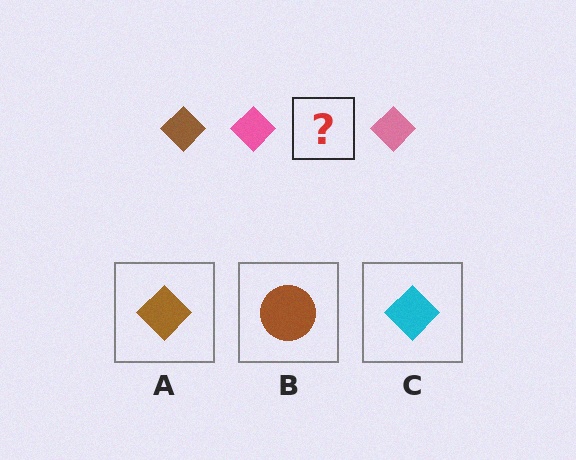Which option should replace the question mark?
Option A.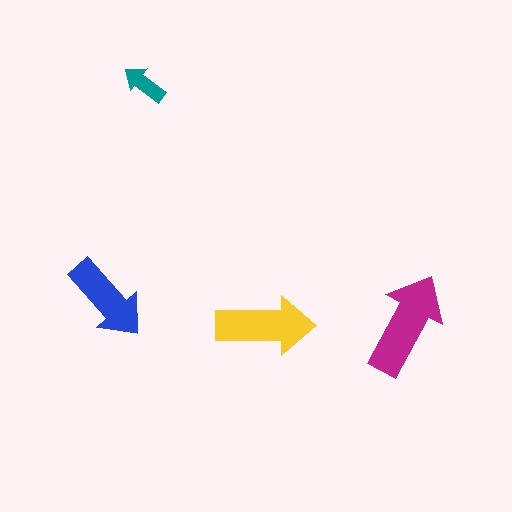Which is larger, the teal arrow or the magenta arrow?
The magenta one.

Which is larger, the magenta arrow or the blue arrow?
The magenta one.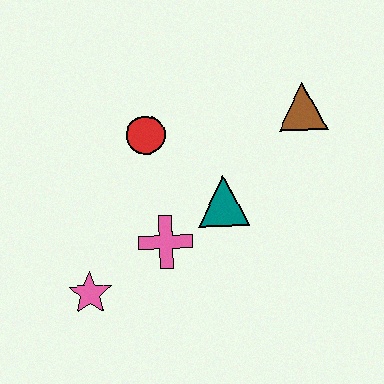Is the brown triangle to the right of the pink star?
Yes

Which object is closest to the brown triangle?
The teal triangle is closest to the brown triangle.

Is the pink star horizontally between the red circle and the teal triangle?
No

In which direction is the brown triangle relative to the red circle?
The brown triangle is to the right of the red circle.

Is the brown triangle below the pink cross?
No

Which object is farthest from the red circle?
The pink star is farthest from the red circle.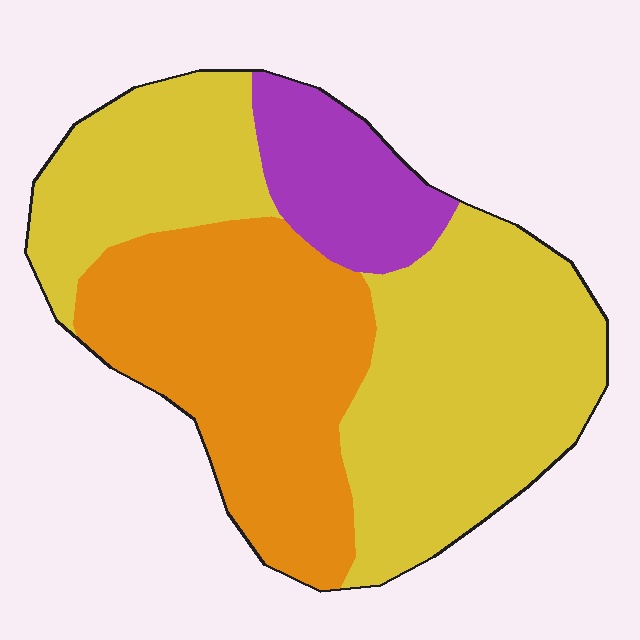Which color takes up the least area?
Purple, at roughly 15%.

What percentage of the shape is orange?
Orange takes up about one third (1/3) of the shape.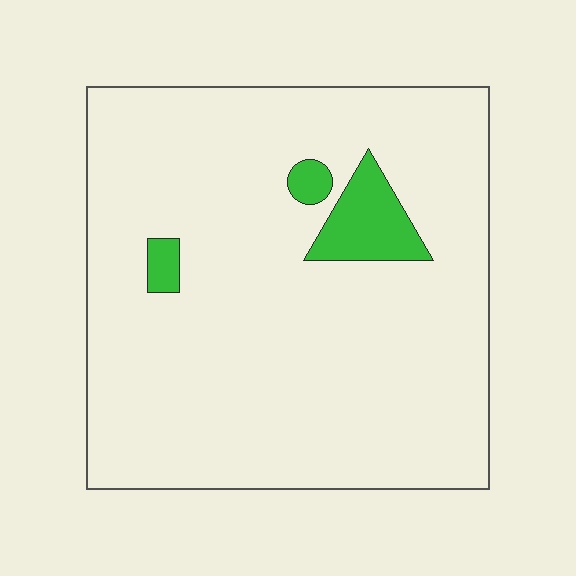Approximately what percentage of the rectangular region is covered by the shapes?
Approximately 5%.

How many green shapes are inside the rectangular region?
3.